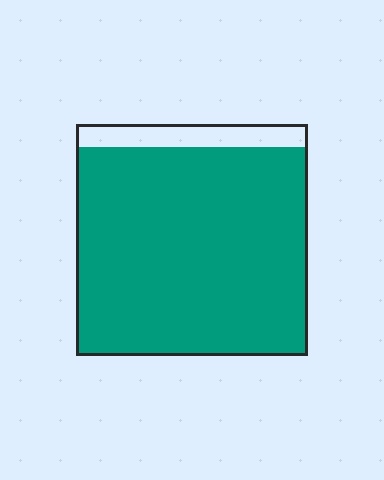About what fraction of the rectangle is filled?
About nine tenths (9/10).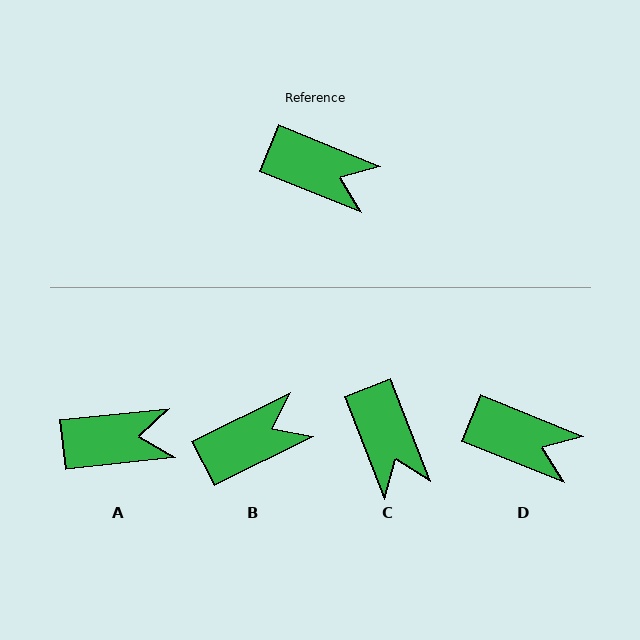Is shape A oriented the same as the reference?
No, it is off by about 28 degrees.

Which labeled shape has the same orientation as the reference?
D.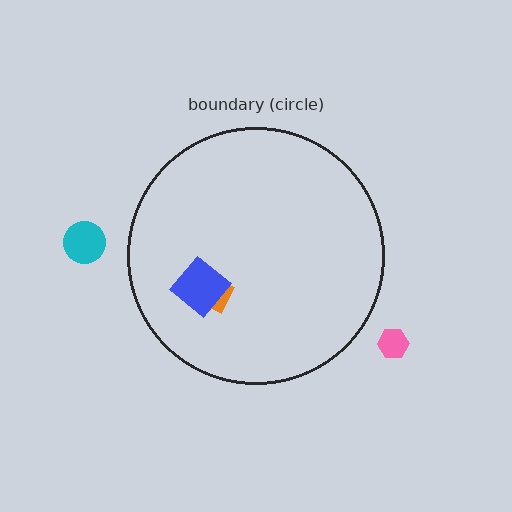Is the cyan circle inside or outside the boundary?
Outside.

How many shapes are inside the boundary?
2 inside, 2 outside.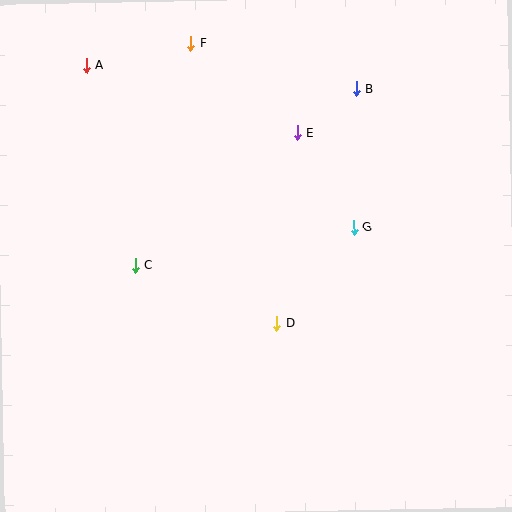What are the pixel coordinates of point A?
Point A is at (87, 65).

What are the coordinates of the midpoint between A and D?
The midpoint between A and D is at (182, 194).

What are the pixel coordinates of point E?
Point E is at (297, 133).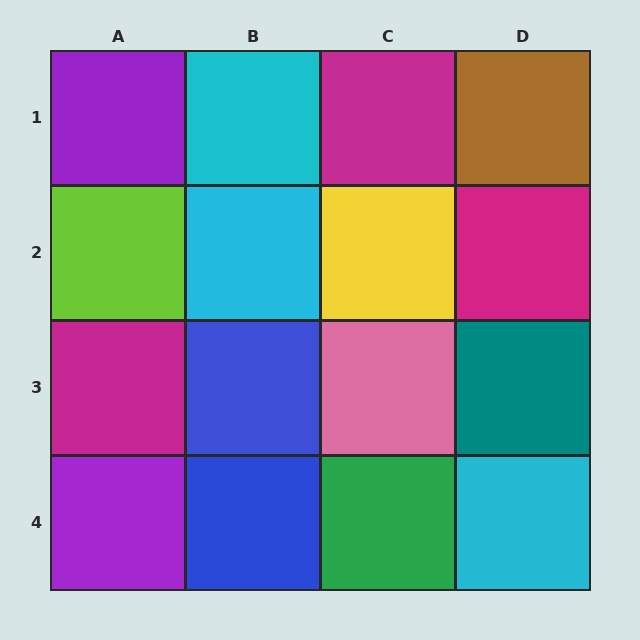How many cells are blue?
2 cells are blue.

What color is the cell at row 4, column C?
Green.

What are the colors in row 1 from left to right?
Purple, cyan, magenta, brown.